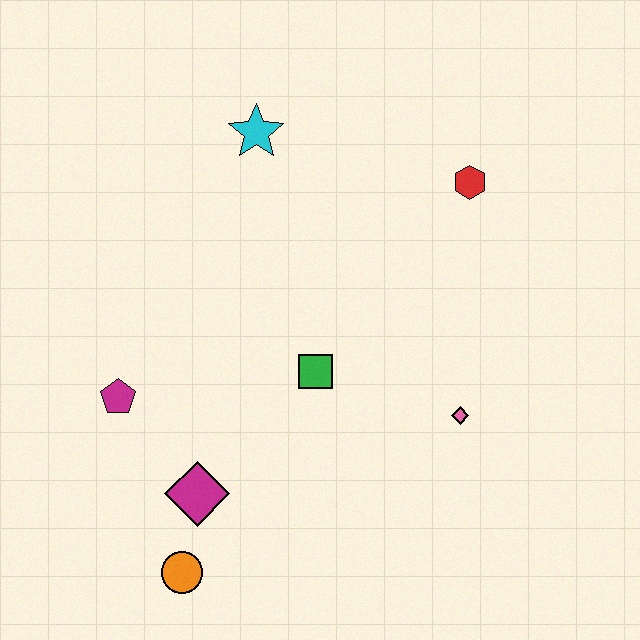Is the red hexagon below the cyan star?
Yes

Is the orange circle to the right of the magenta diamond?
No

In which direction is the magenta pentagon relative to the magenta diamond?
The magenta pentagon is above the magenta diamond.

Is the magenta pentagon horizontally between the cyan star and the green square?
No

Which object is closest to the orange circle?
The magenta diamond is closest to the orange circle.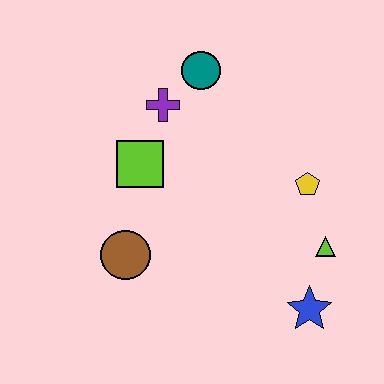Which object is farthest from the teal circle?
The blue star is farthest from the teal circle.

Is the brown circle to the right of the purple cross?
No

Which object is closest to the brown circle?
The lime square is closest to the brown circle.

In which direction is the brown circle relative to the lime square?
The brown circle is below the lime square.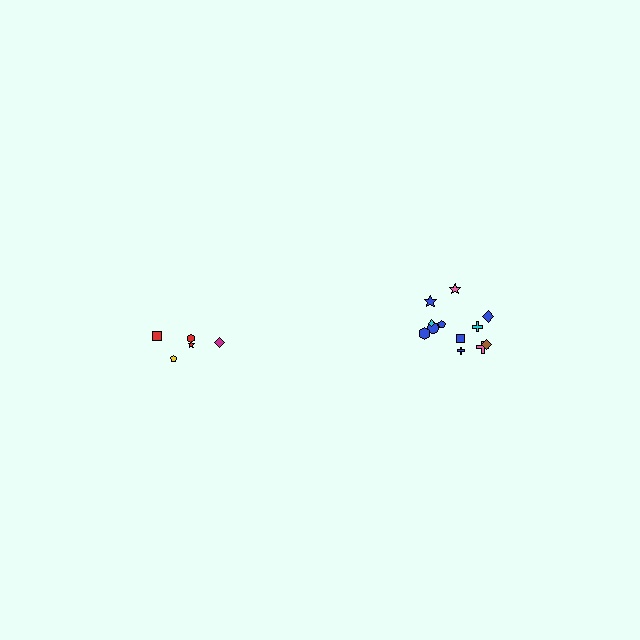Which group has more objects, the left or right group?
The right group.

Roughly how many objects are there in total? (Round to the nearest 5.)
Roughly 15 objects in total.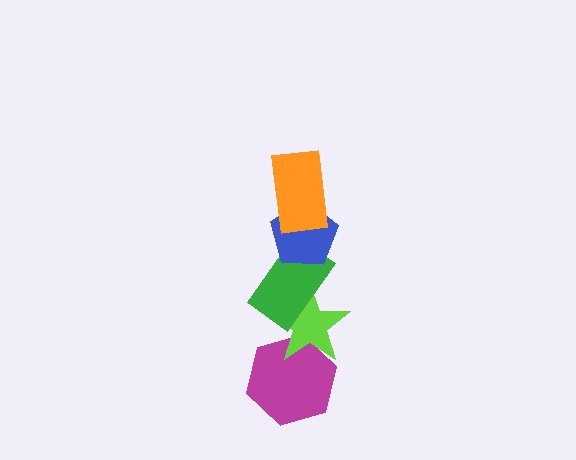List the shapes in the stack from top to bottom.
From top to bottom: the orange rectangle, the blue pentagon, the green rectangle, the lime star, the magenta hexagon.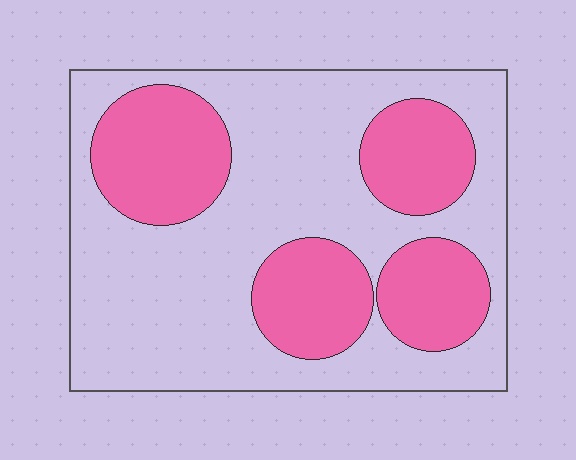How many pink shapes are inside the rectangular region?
4.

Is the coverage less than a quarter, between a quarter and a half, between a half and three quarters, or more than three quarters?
Between a quarter and a half.